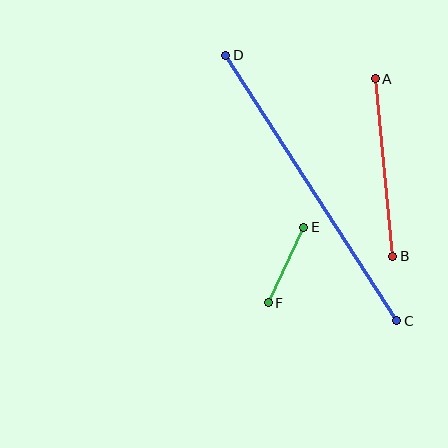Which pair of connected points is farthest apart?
Points C and D are farthest apart.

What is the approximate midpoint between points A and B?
The midpoint is at approximately (384, 168) pixels.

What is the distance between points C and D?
The distance is approximately 316 pixels.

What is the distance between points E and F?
The distance is approximately 83 pixels.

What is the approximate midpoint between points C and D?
The midpoint is at approximately (311, 188) pixels.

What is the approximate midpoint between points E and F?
The midpoint is at approximately (286, 265) pixels.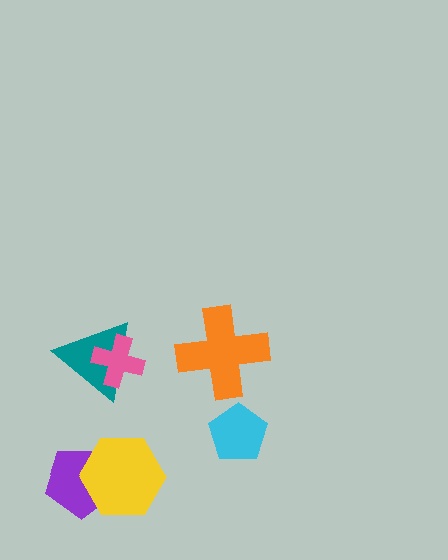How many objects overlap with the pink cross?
1 object overlaps with the pink cross.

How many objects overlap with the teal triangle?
1 object overlaps with the teal triangle.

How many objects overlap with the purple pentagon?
1 object overlaps with the purple pentagon.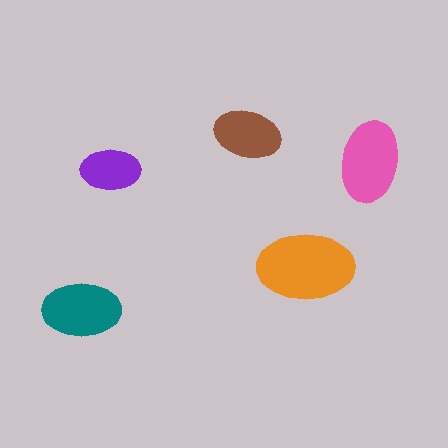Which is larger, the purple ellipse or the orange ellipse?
The orange one.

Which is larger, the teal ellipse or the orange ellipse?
The orange one.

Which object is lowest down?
The teal ellipse is bottommost.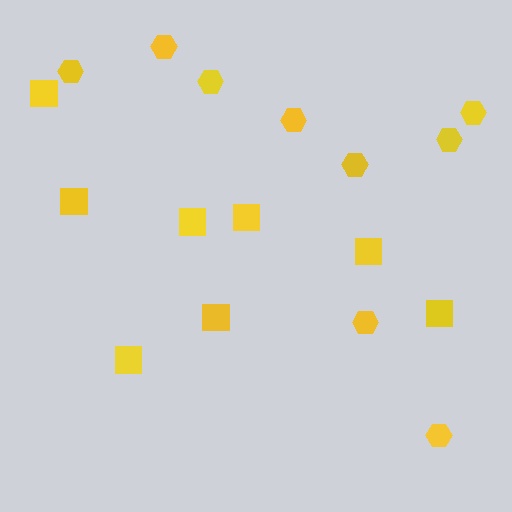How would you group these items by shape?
There are 2 groups: one group of hexagons (9) and one group of squares (8).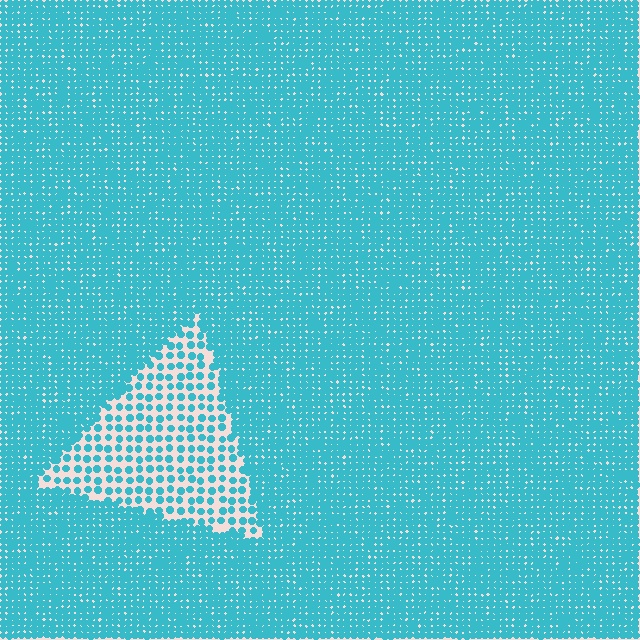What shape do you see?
I see a triangle.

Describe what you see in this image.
The image contains small cyan elements arranged at two different densities. A triangle-shaped region is visible where the elements are less densely packed than the surrounding area.